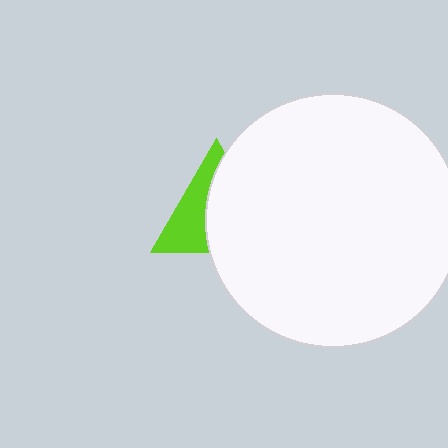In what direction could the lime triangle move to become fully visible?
The lime triangle could move left. That would shift it out from behind the white circle entirely.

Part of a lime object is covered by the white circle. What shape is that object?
It is a triangle.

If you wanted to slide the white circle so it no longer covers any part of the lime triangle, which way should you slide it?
Slide it right — that is the most direct way to separate the two shapes.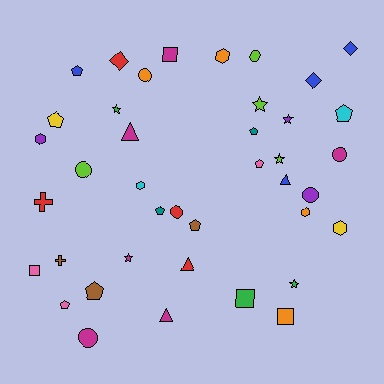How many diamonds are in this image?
There are 3 diamonds.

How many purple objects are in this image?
There are 3 purple objects.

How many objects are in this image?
There are 40 objects.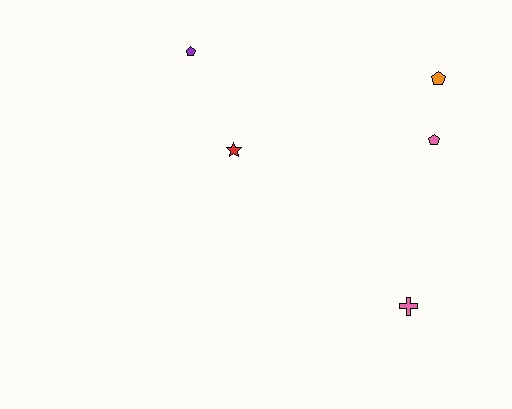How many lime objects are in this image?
There are no lime objects.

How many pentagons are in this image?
There are 3 pentagons.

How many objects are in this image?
There are 5 objects.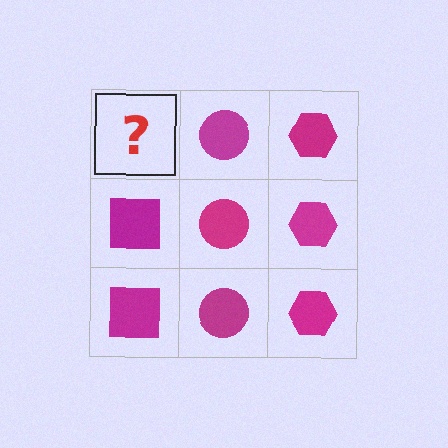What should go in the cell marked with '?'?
The missing cell should contain a magenta square.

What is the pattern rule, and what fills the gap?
The rule is that each column has a consistent shape. The gap should be filled with a magenta square.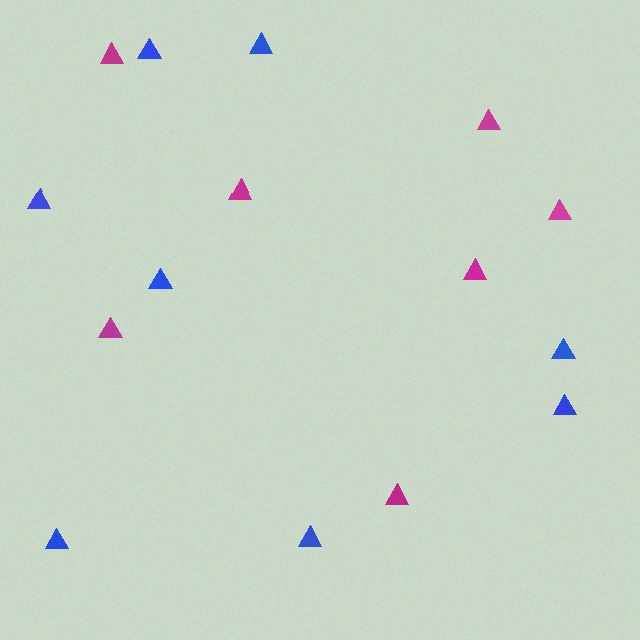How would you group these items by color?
There are 2 groups: one group of magenta triangles (7) and one group of blue triangles (8).